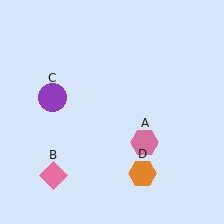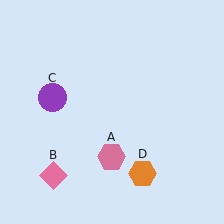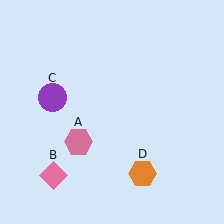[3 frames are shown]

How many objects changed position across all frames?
1 object changed position: pink hexagon (object A).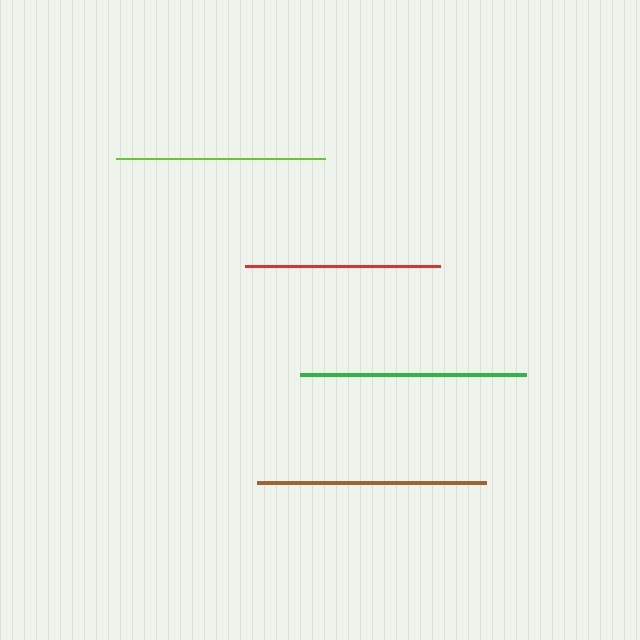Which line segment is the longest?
The brown line is the longest at approximately 229 pixels.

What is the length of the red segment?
The red segment is approximately 194 pixels long.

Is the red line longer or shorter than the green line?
The green line is longer than the red line.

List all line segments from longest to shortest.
From longest to shortest: brown, green, lime, red.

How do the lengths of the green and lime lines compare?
The green and lime lines are approximately the same length.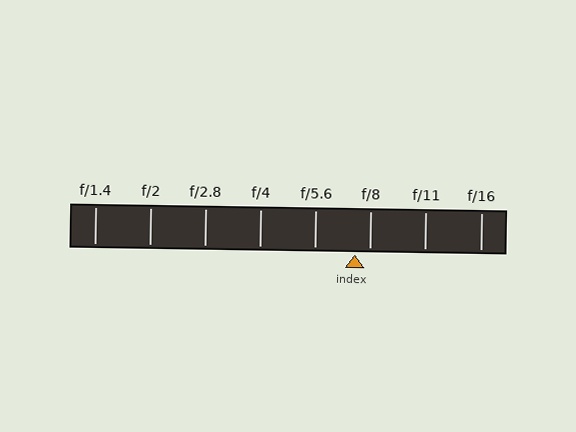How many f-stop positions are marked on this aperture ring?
There are 8 f-stop positions marked.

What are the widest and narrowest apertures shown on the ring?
The widest aperture shown is f/1.4 and the narrowest is f/16.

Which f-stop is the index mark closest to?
The index mark is closest to f/8.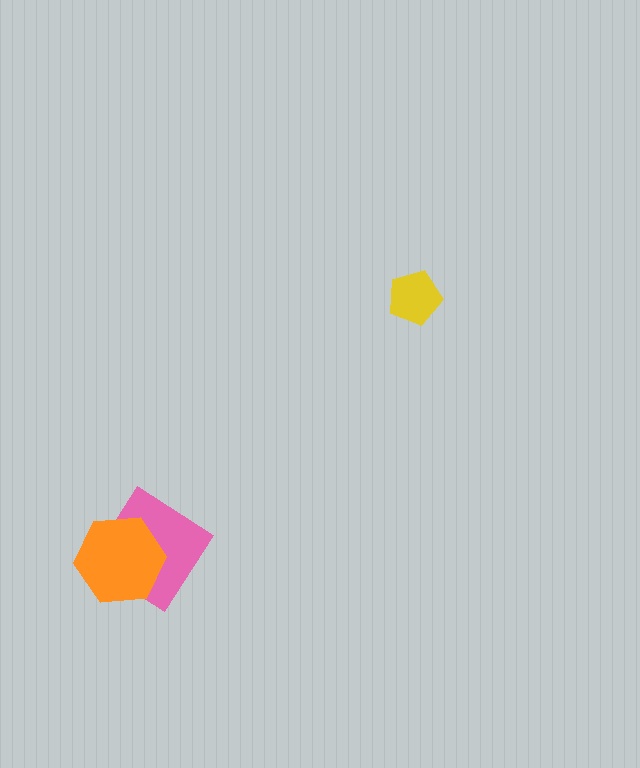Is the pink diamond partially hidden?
Yes, it is partially covered by another shape.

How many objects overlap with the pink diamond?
1 object overlaps with the pink diamond.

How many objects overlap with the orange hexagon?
1 object overlaps with the orange hexagon.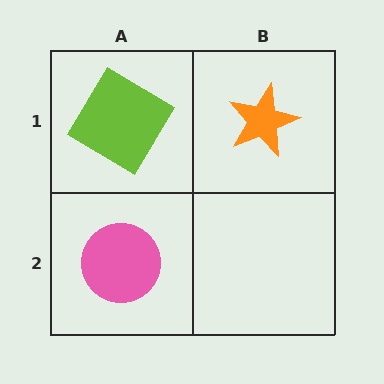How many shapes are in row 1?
2 shapes.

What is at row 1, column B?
An orange star.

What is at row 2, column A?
A pink circle.